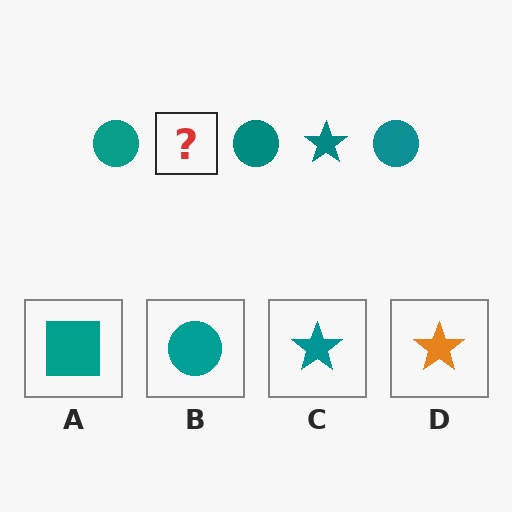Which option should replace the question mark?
Option C.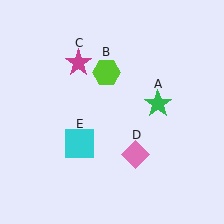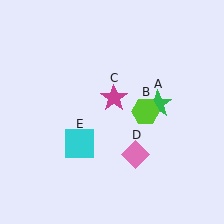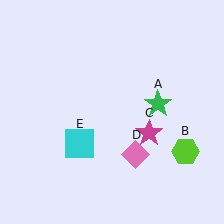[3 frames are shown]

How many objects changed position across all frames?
2 objects changed position: lime hexagon (object B), magenta star (object C).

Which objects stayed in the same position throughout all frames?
Green star (object A) and pink diamond (object D) and cyan square (object E) remained stationary.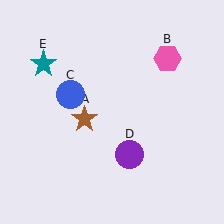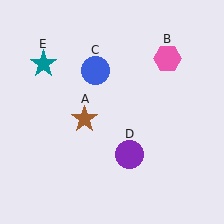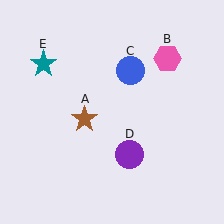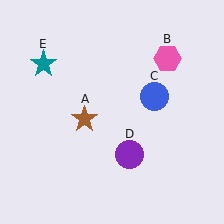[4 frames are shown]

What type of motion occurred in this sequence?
The blue circle (object C) rotated clockwise around the center of the scene.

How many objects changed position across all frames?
1 object changed position: blue circle (object C).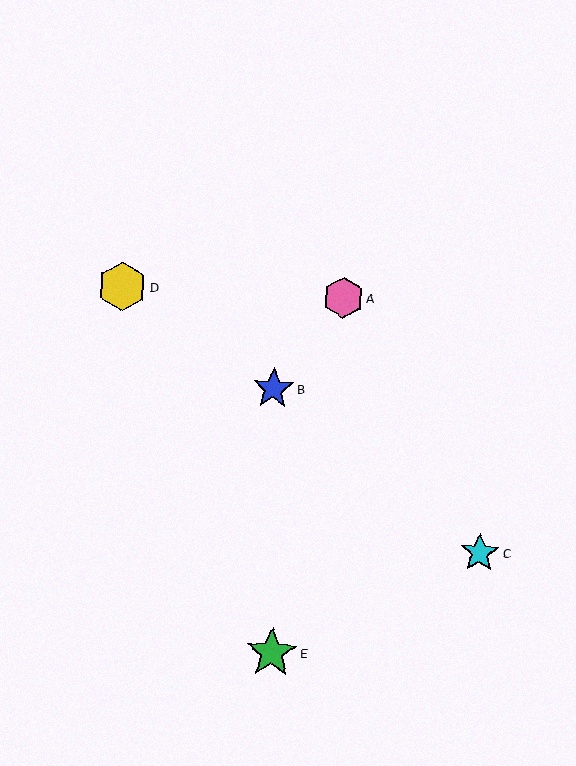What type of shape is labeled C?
Shape C is a cyan star.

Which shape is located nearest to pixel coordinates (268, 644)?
The green star (labeled E) at (272, 653) is nearest to that location.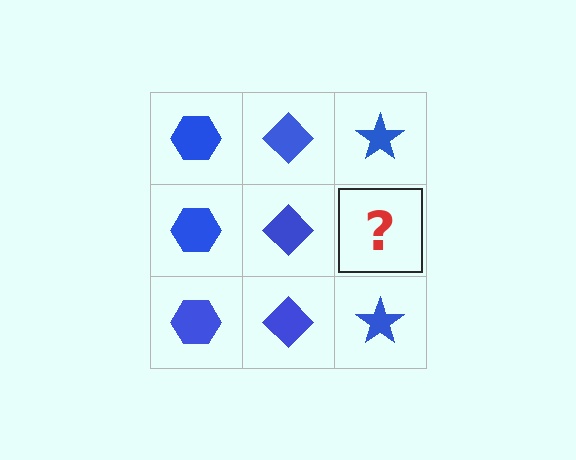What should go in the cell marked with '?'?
The missing cell should contain a blue star.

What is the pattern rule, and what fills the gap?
The rule is that each column has a consistent shape. The gap should be filled with a blue star.